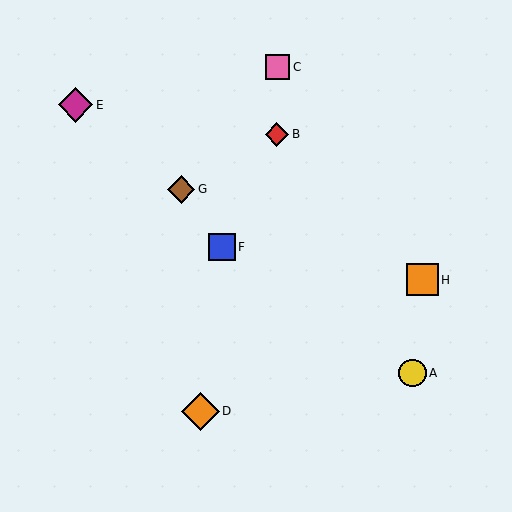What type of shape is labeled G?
Shape G is a brown diamond.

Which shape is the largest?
The orange diamond (labeled D) is the largest.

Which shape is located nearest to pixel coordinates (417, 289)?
The orange square (labeled H) at (422, 280) is nearest to that location.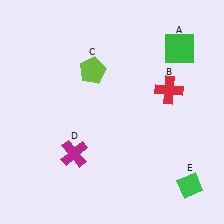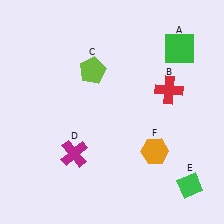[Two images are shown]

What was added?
An orange hexagon (F) was added in Image 2.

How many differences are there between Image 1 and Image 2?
There is 1 difference between the two images.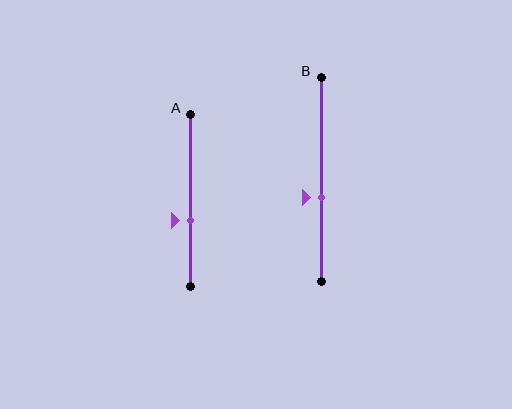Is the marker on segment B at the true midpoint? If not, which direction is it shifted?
No, the marker on segment B is shifted downward by about 9% of the segment length.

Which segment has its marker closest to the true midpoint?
Segment B has its marker closest to the true midpoint.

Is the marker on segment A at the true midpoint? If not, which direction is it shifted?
No, the marker on segment A is shifted downward by about 12% of the segment length.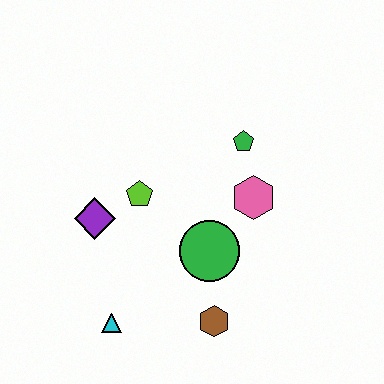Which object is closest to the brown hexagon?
The green circle is closest to the brown hexagon.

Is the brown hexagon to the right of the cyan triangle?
Yes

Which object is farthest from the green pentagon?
The cyan triangle is farthest from the green pentagon.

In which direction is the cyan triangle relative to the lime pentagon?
The cyan triangle is below the lime pentagon.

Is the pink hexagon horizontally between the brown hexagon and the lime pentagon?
No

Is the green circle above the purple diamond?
No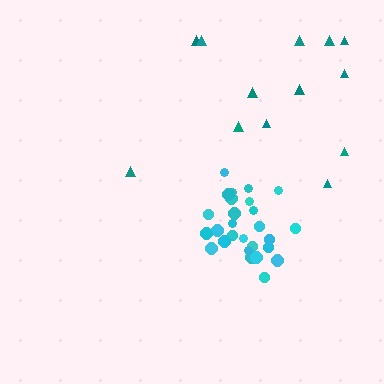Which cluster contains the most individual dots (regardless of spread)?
Cyan (27).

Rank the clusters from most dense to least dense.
cyan, teal.